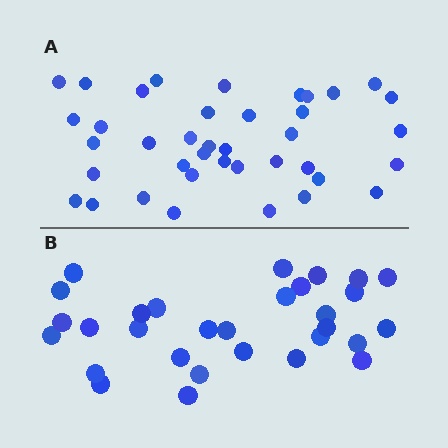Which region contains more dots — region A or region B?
Region A (the top region) has more dots.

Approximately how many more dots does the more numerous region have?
Region A has roughly 8 or so more dots than region B.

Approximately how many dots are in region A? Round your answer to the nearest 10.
About 40 dots. (The exact count is 39, which rounds to 40.)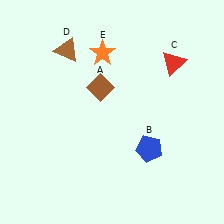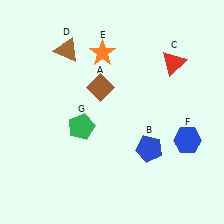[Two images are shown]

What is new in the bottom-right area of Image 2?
A blue hexagon (F) was added in the bottom-right area of Image 2.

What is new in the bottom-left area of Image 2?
A green pentagon (G) was added in the bottom-left area of Image 2.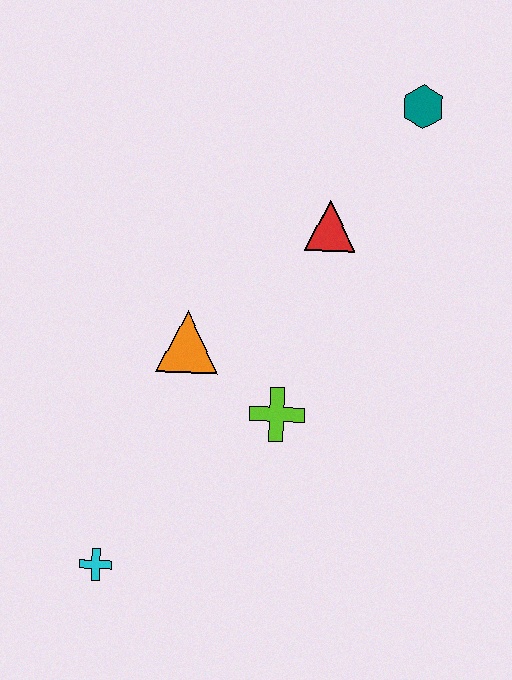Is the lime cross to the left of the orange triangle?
No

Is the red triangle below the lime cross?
No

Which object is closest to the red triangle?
The teal hexagon is closest to the red triangle.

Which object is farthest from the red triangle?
The cyan cross is farthest from the red triangle.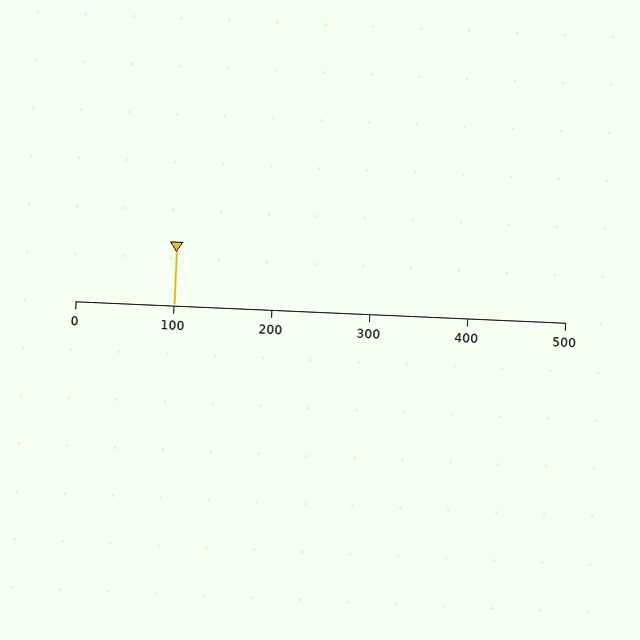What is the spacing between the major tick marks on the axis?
The major ticks are spaced 100 apart.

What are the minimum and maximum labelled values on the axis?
The axis runs from 0 to 500.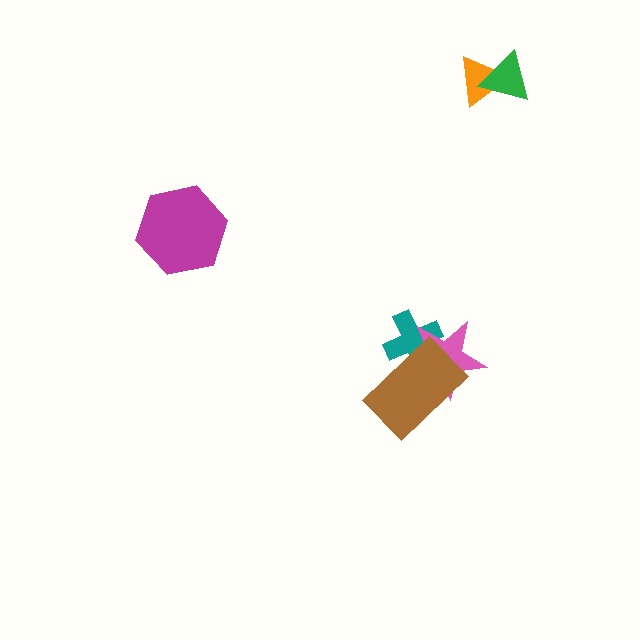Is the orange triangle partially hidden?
Yes, it is partially covered by another shape.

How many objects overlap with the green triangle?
1 object overlaps with the green triangle.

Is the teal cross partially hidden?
Yes, it is partially covered by another shape.